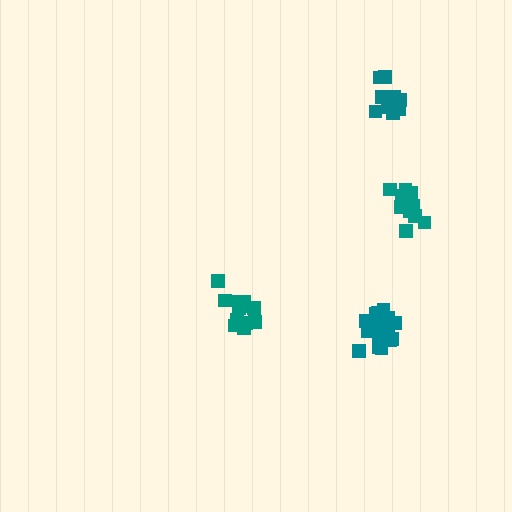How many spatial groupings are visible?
There are 4 spatial groupings.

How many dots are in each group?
Group 1: 12 dots, Group 2: 18 dots, Group 3: 15 dots, Group 4: 13 dots (58 total).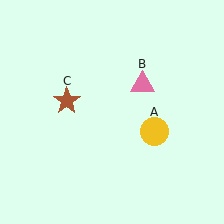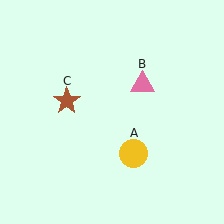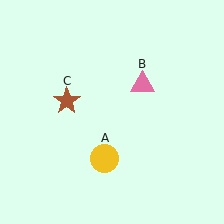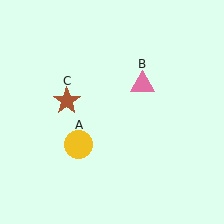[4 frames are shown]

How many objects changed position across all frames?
1 object changed position: yellow circle (object A).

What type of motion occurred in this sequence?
The yellow circle (object A) rotated clockwise around the center of the scene.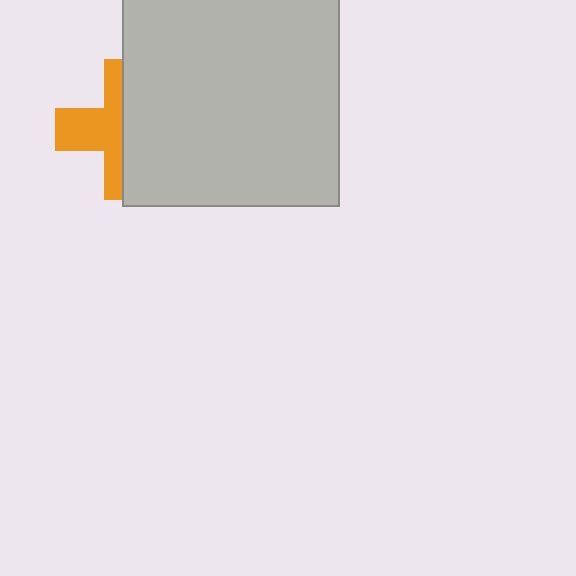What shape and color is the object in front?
The object in front is a light gray square.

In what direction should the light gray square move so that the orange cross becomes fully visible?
The light gray square should move right. That is the shortest direction to clear the overlap and leave the orange cross fully visible.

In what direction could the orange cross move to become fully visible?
The orange cross could move left. That would shift it out from behind the light gray square entirely.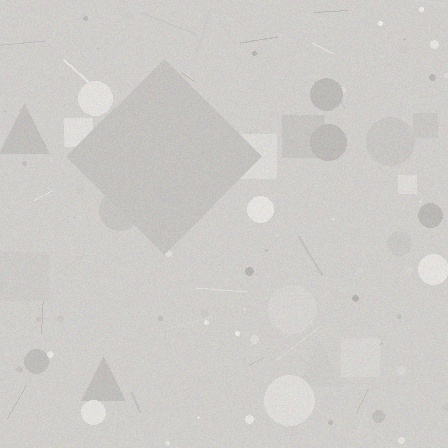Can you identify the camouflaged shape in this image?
The camouflaged shape is a diamond.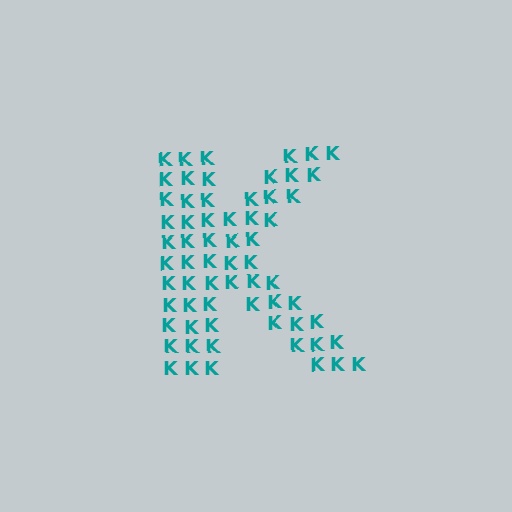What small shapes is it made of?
It is made of small letter K's.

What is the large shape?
The large shape is the letter K.